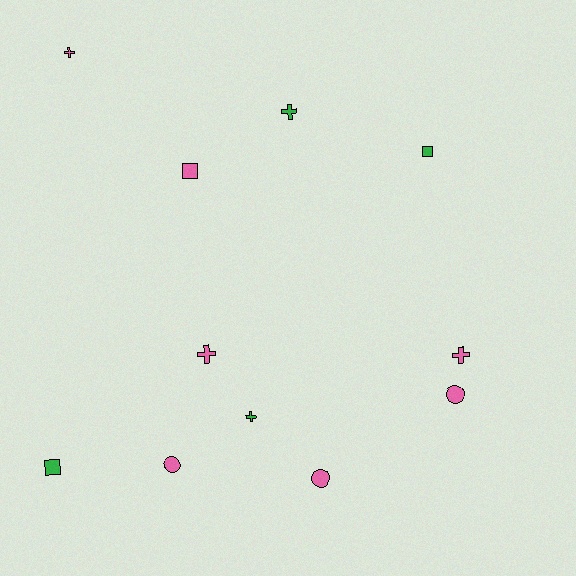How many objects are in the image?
There are 11 objects.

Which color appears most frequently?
Pink, with 7 objects.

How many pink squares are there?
There is 1 pink square.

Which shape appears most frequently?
Cross, with 5 objects.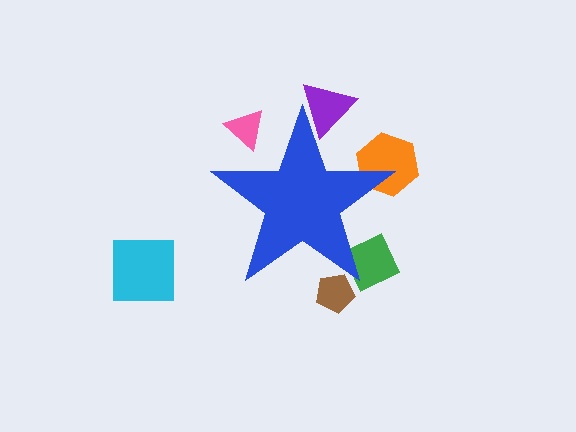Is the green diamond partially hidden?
Yes, the green diamond is partially hidden behind the blue star.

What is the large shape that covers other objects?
A blue star.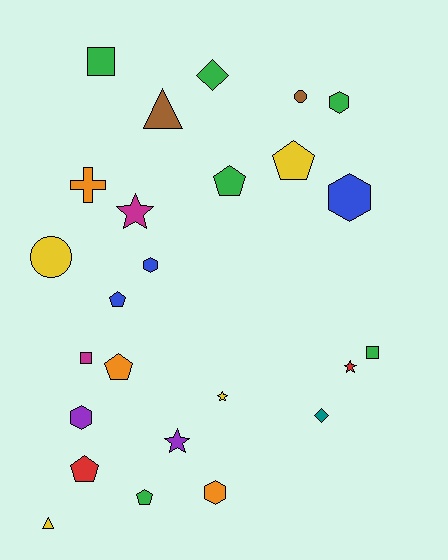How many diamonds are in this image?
There are 2 diamonds.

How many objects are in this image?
There are 25 objects.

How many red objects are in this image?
There are 2 red objects.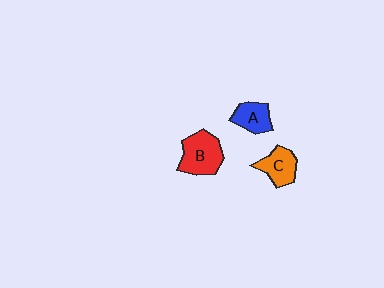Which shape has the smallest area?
Shape A (blue).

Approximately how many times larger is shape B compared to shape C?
Approximately 1.4 times.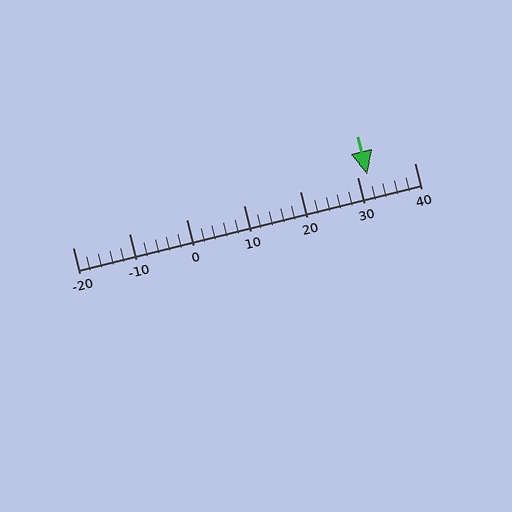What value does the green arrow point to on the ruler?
The green arrow points to approximately 32.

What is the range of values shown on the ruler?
The ruler shows values from -20 to 40.